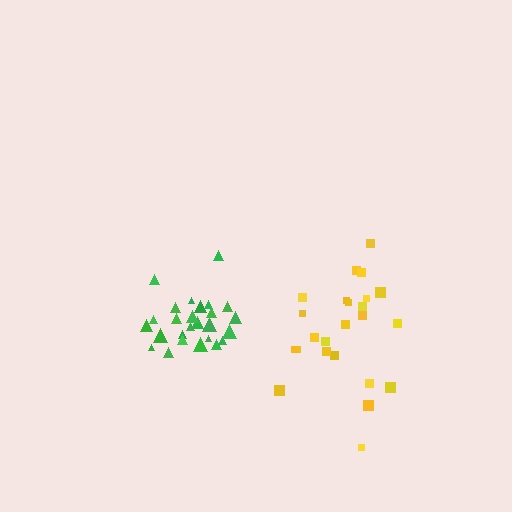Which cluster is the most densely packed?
Green.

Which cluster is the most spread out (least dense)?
Yellow.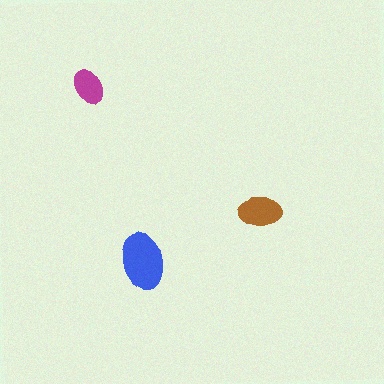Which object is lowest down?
The blue ellipse is bottommost.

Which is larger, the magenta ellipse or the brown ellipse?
The brown one.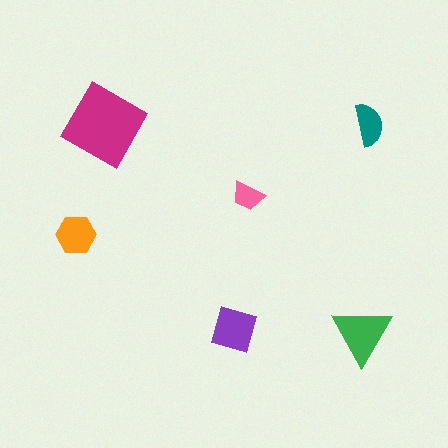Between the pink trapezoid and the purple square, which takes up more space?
The purple square.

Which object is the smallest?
The pink trapezoid.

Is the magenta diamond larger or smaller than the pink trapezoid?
Larger.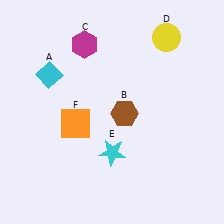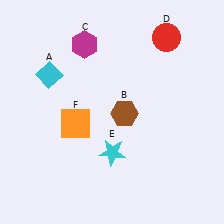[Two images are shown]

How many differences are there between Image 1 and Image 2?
There is 1 difference between the two images.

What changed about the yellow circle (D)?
In Image 1, D is yellow. In Image 2, it changed to red.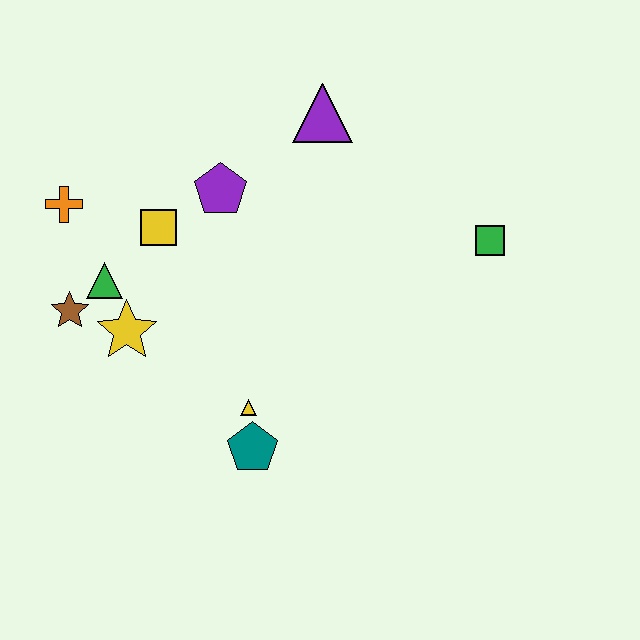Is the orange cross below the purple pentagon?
Yes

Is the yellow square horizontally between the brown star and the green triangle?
No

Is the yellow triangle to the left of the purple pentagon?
No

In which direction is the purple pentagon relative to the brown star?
The purple pentagon is to the right of the brown star.